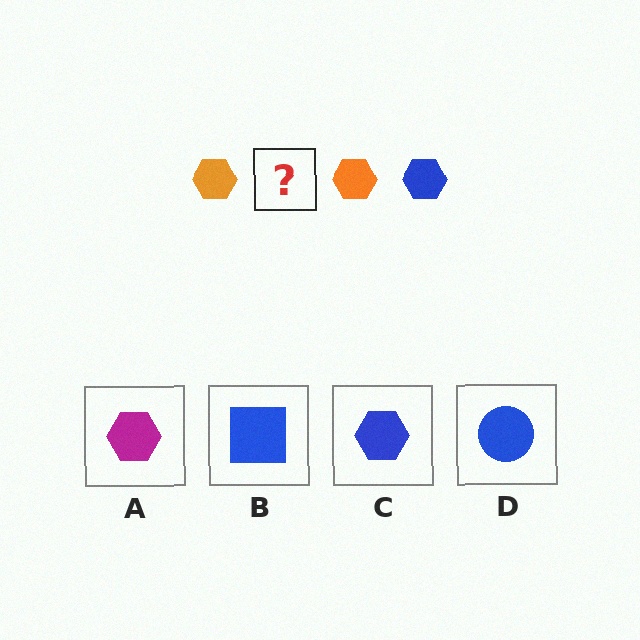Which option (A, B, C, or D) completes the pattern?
C.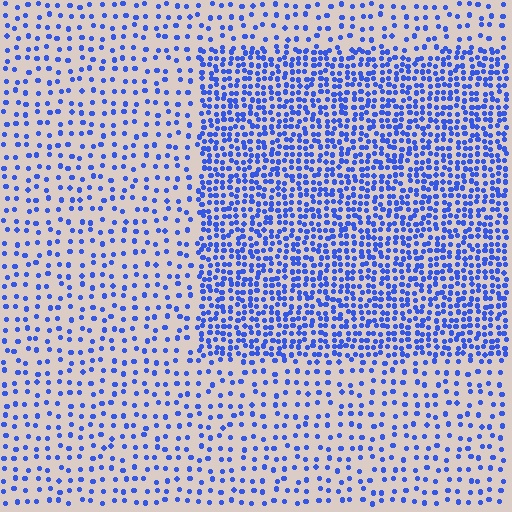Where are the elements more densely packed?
The elements are more densely packed inside the rectangle boundary.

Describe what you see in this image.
The image contains small blue elements arranged at two different densities. A rectangle-shaped region is visible where the elements are more densely packed than the surrounding area.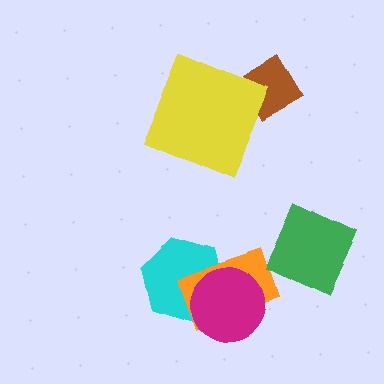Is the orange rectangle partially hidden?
Yes, it is partially covered by another shape.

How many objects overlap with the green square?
0 objects overlap with the green square.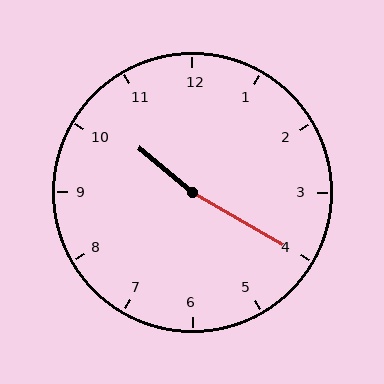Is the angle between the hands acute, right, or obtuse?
It is obtuse.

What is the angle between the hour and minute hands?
Approximately 170 degrees.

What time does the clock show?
10:20.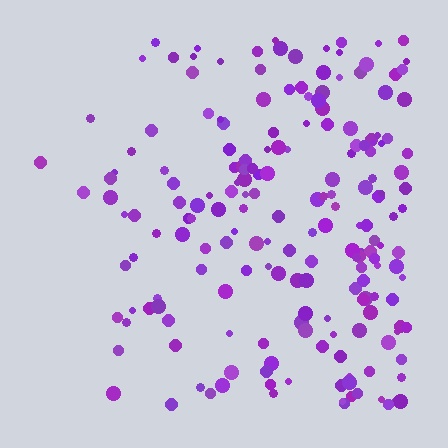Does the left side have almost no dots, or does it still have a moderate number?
Still a moderate number, just noticeably fewer than the right.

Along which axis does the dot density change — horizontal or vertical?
Horizontal.